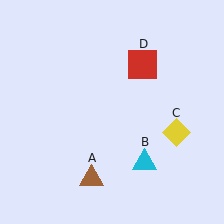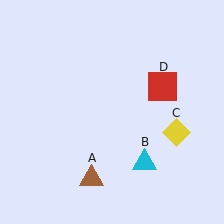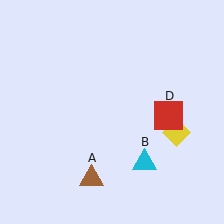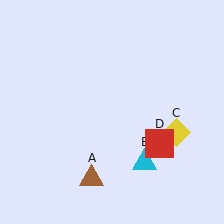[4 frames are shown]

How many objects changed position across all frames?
1 object changed position: red square (object D).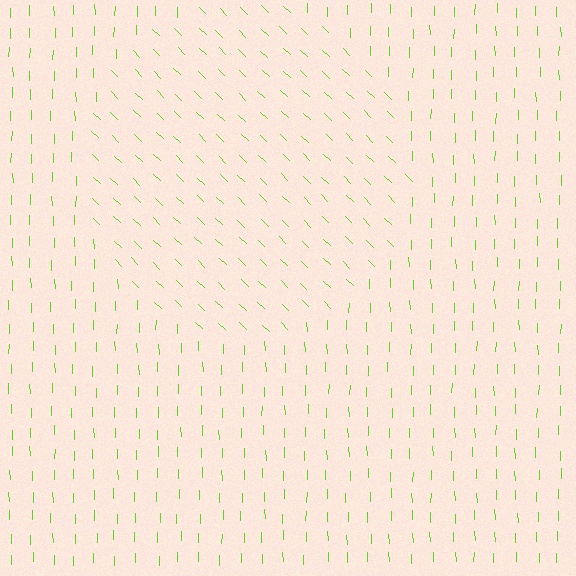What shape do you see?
I see a circle.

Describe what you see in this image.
The image is filled with small lime line segments. A circle region in the image has lines oriented differently from the surrounding lines, creating a visible texture boundary.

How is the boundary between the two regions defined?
The boundary is defined purely by a change in line orientation (approximately 45 degrees difference). All lines are the same color and thickness.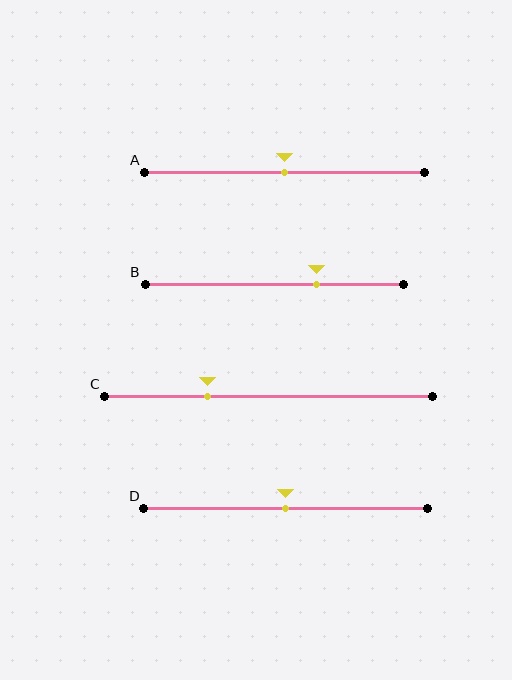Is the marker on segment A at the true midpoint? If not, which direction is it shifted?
Yes, the marker on segment A is at the true midpoint.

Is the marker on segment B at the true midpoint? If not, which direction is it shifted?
No, the marker on segment B is shifted to the right by about 16% of the segment length.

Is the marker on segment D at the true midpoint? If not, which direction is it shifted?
Yes, the marker on segment D is at the true midpoint.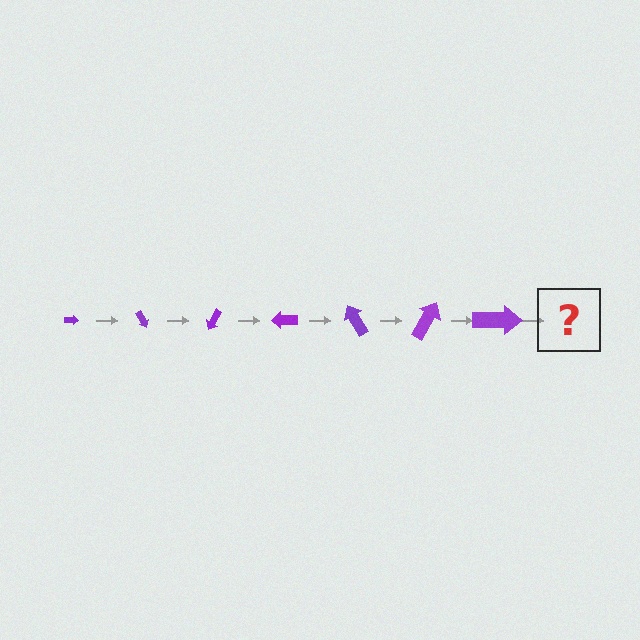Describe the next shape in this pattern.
It should be an arrow, larger than the previous one and rotated 420 degrees from the start.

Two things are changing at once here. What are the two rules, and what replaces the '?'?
The two rules are that the arrow grows larger each step and it rotates 60 degrees each step. The '?' should be an arrow, larger than the previous one and rotated 420 degrees from the start.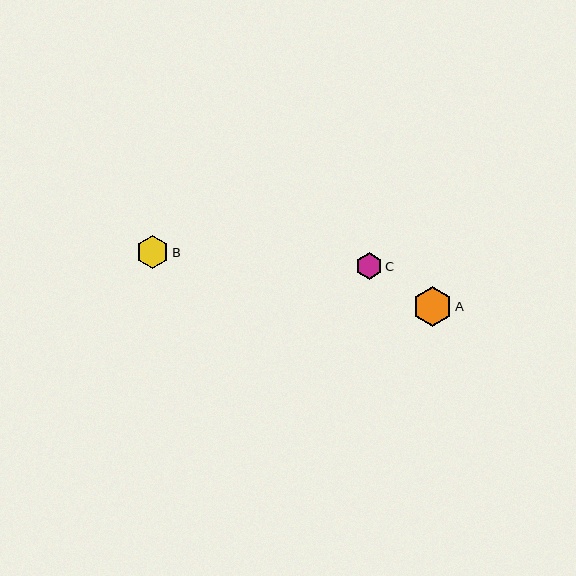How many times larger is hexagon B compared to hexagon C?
Hexagon B is approximately 1.2 times the size of hexagon C.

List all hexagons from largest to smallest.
From largest to smallest: A, B, C.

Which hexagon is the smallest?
Hexagon C is the smallest with a size of approximately 26 pixels.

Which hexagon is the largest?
Hexagon A is the largest with a size of approximately 40 pixels.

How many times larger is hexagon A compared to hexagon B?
Hexagon A is approximately 1.2 times the size of hexagon B.